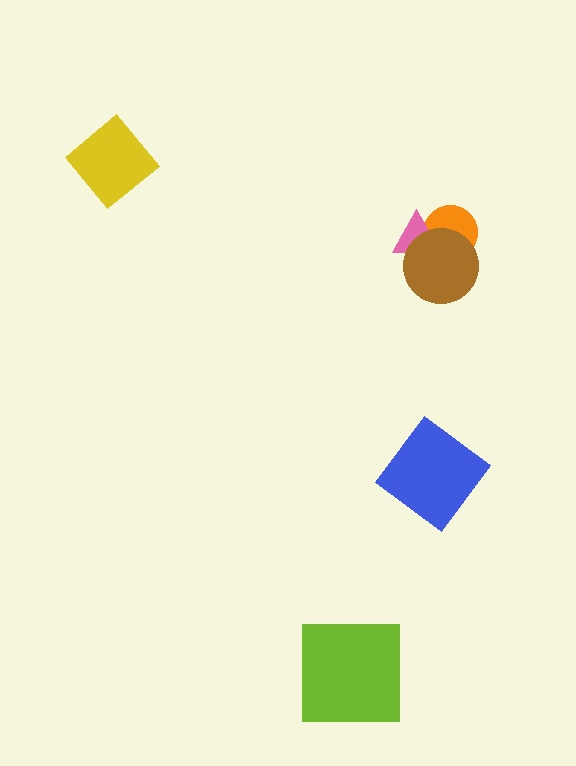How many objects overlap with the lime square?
0 objects overlap with the lime square.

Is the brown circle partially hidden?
No, no other shape covers it.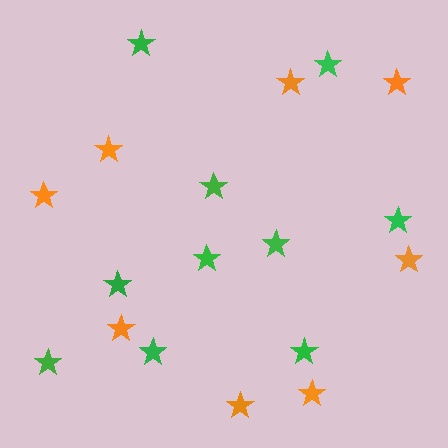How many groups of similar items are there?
There are 2 groups: one group of orange stars (8) and one group of green stars (10).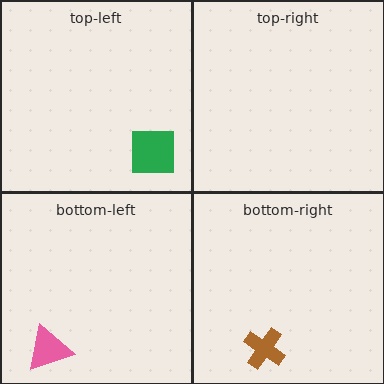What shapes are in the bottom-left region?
The pink triangle.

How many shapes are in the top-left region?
1.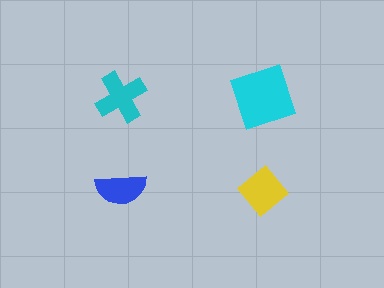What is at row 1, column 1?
A cyan cross.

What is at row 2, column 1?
A blue semicircle.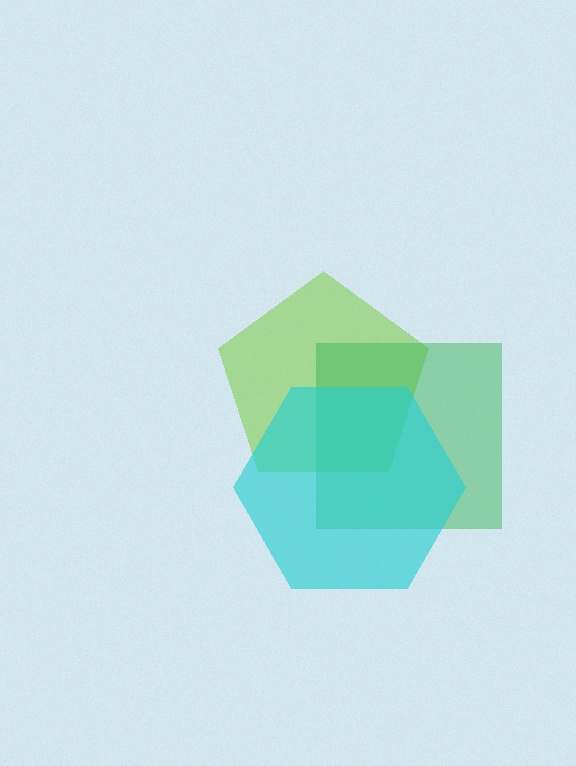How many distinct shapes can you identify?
There are 3 distinct shapes: a lime pentagon, a green square, a cyan hexagon.